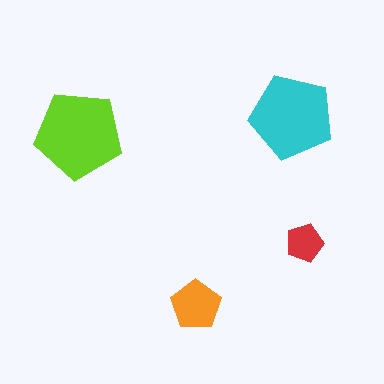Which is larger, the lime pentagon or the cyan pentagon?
The lime one.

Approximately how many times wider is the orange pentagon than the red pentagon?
About 1.5 times wider.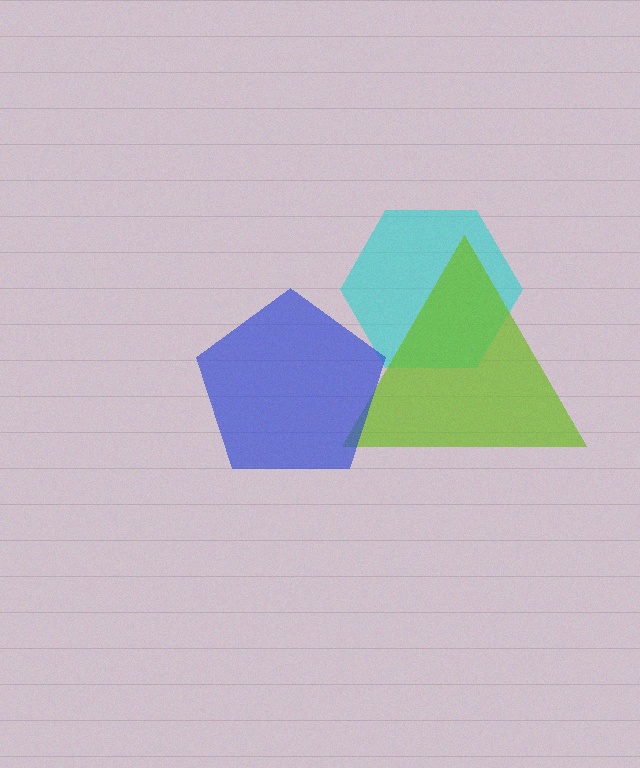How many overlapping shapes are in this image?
There are 3 overlapping shapes in the image.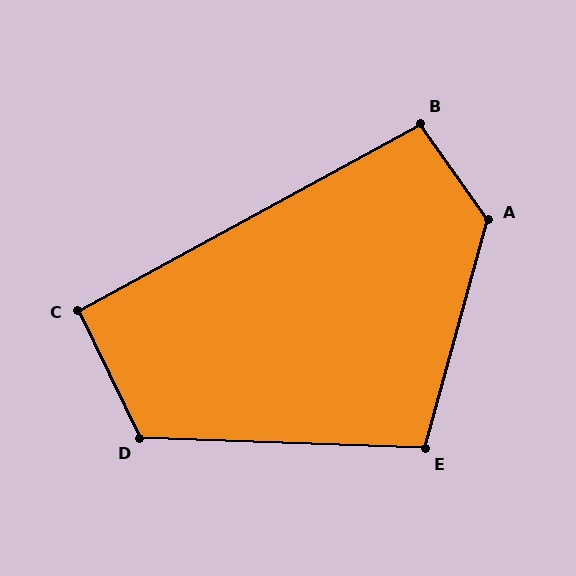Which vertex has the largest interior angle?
A, at approximately 130 degrees.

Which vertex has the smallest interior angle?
C, at approximately 93 degrees.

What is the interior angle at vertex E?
Approximately 103 degrees (obtuse).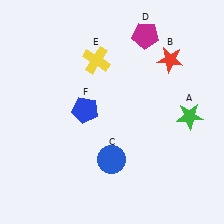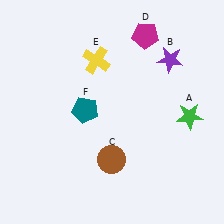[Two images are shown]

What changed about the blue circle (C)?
In Image 1, C is blue. In Image 2, it changed to brown.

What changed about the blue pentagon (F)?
In Image 1, F is blue. In Image 2, it changed to teal.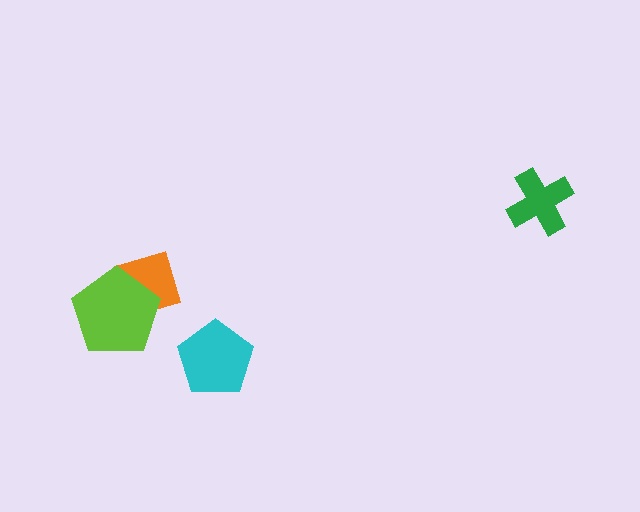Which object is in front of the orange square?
The lime pentagon is in front of the orange square.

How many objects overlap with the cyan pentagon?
0 objects overlap with the cyan pentagon.